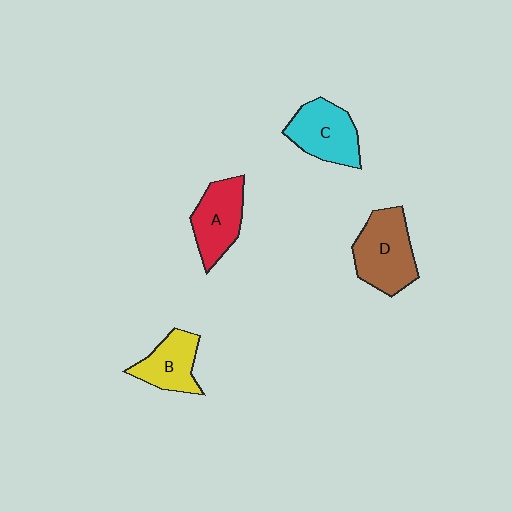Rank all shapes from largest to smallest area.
From largest to smallest: D (brown), C (cyan), A (red), B (yellow).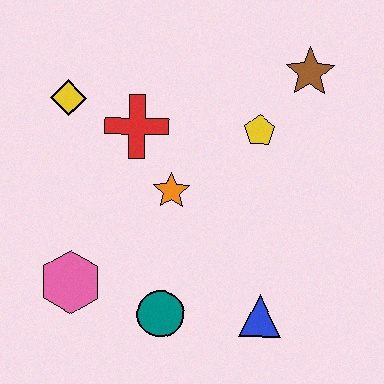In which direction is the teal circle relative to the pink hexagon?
The teal circle is to the right of the pink hexagon.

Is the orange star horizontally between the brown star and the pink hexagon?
Yes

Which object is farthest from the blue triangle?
The yellow diamond is farthest from the blue triangle.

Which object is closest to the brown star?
The yellow pentagon is closest to the brown star.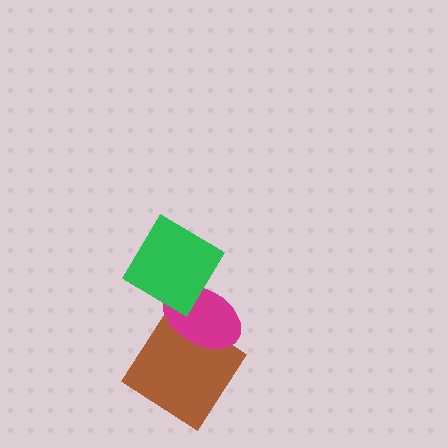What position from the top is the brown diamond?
The brown diamond is 3rd from the top.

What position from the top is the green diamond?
The green diamond is 1st from the top.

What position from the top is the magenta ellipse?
The magenta ellipse is 2nd from the top.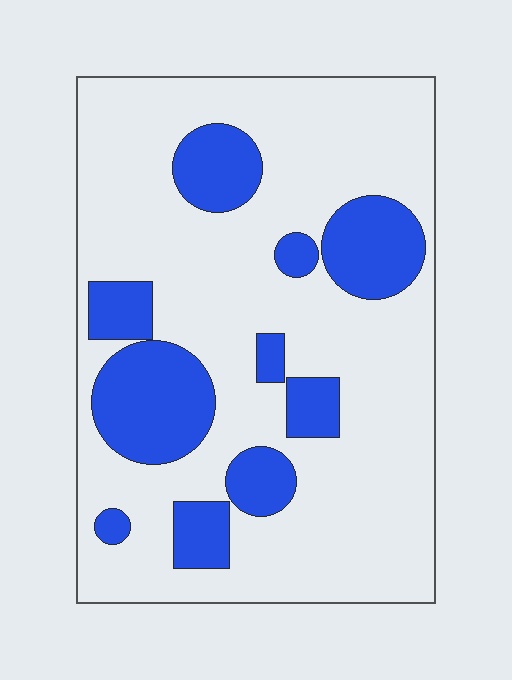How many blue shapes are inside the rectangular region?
10.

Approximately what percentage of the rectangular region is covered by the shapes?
Approximately 25%.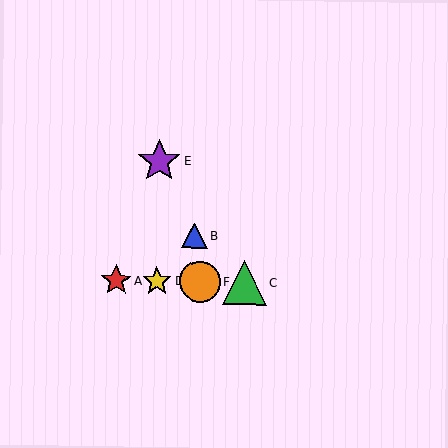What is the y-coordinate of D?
Object D is at y≈281.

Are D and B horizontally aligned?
No, D is at y≈281 and B is at y≈235.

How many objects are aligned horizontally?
4 objects (A, C, D, F) are aligned horizontally.